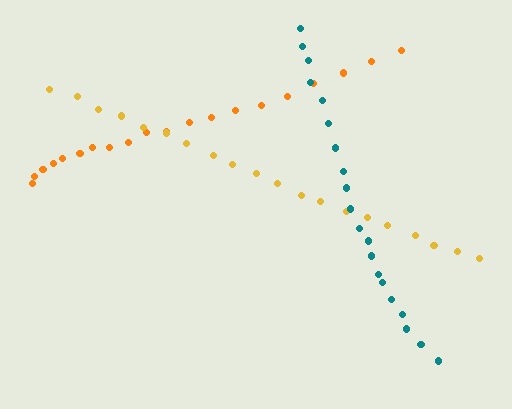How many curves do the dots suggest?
There are 3 distinct paths.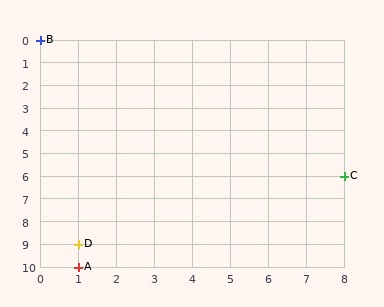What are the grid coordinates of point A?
Point A is at grid coordinates (1, 10).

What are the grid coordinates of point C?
Point C is at grid coordinates (8, 6).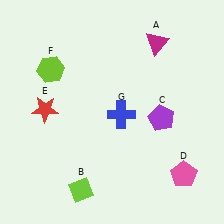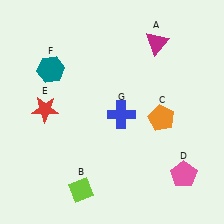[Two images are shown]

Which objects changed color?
C changed from purple to orange. F changed from lime to teal.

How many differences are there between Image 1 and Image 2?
There are 2 differences between the two images.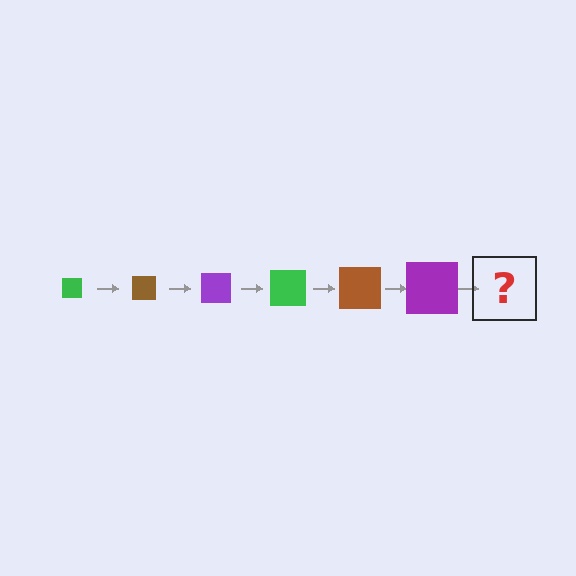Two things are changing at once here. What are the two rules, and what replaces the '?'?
The two rules are that the square grows larger each step and the color cycles through green, brown, and purple. The '?' should be a green square, larger than the previous one.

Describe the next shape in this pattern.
It should be a green square, larger than the previous one.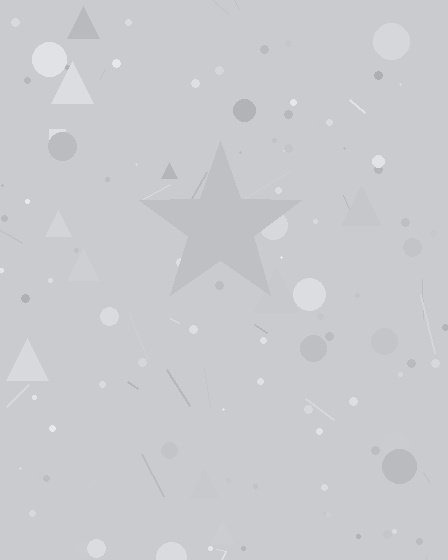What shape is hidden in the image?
A star is hidden in the image.